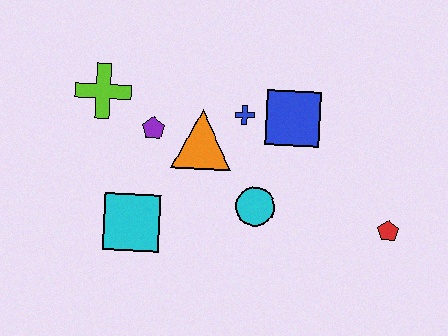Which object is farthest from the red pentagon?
The lime cross is farthest from the red pentagon.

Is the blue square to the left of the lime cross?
No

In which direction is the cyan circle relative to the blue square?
The cyan circle is below the blue square.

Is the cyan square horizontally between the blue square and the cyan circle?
No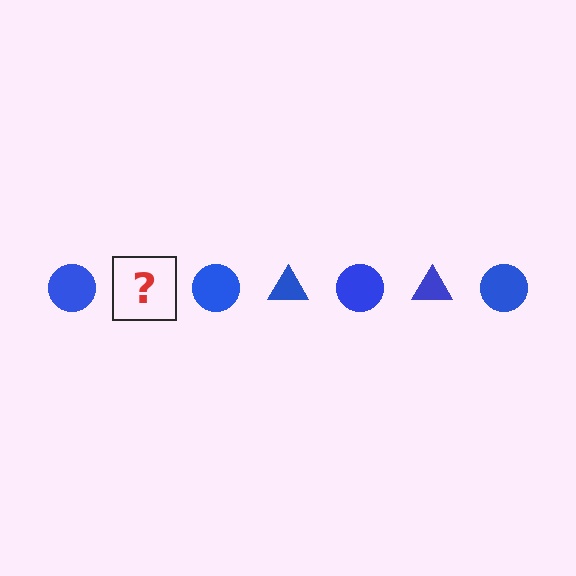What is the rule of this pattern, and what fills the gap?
The rule is that the pattern cycles through circle, triangle shapes in blue. The gap should be filled with a blue triangle.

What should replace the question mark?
The question mark should be replaced with a blue triangle.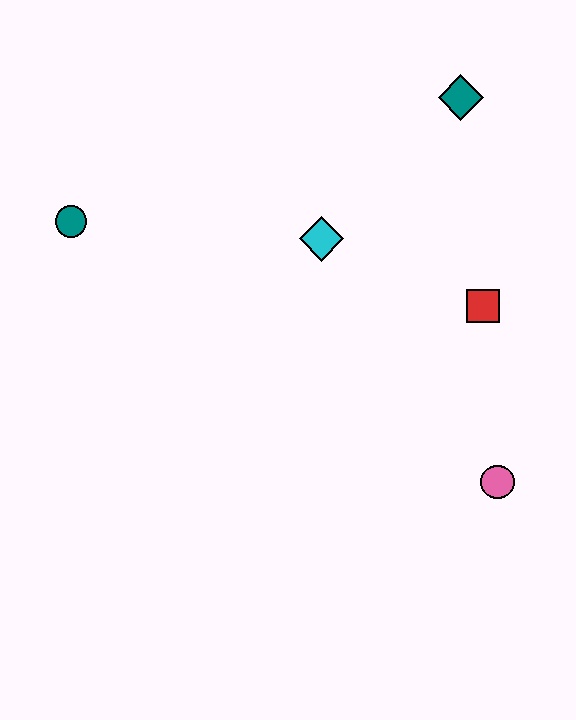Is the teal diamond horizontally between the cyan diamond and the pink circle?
Yes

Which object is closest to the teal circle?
The cyan diamond is closest to the teal circle.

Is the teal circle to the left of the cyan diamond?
Yes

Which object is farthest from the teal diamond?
The teal circle is farthest from the teal diamond.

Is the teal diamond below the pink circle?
No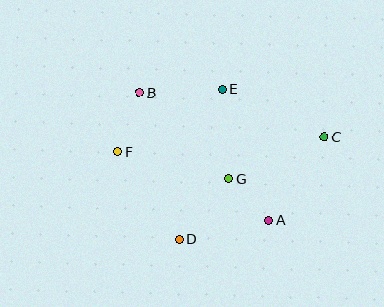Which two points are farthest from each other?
Points C and F are farthest from each other.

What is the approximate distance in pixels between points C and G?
The distance between C and G is approximately 104 pixels.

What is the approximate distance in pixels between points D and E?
The distance between D and E is approximately 156 pixels.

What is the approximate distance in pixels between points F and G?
The distance between F and G is approximately 115 pixels.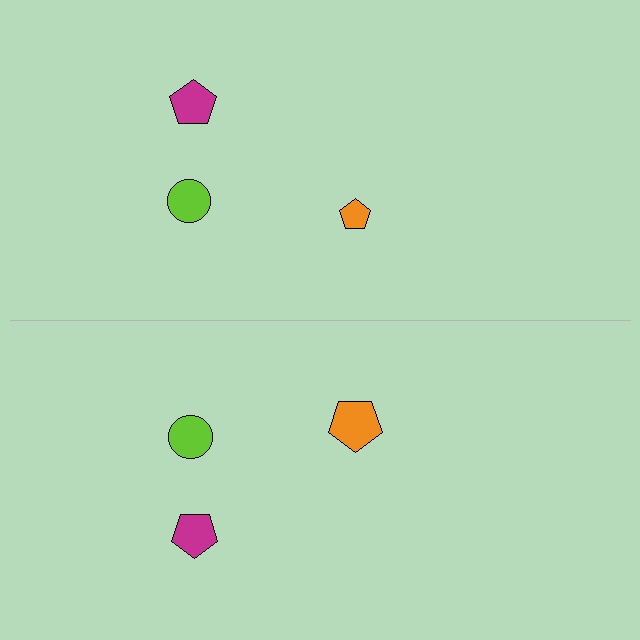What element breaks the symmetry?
The orange pentagon on the bottom side has a different size than its mirror counterpart.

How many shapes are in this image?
There are 6 shapes in this image.